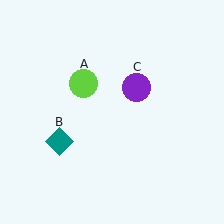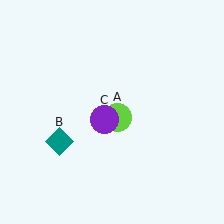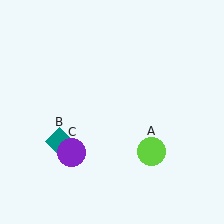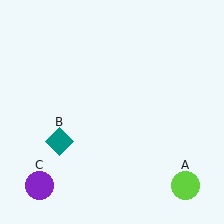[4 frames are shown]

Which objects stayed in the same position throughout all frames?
Teal diamond (object B) remained stationary.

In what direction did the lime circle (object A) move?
The lime circle (object A) moved down and to the right.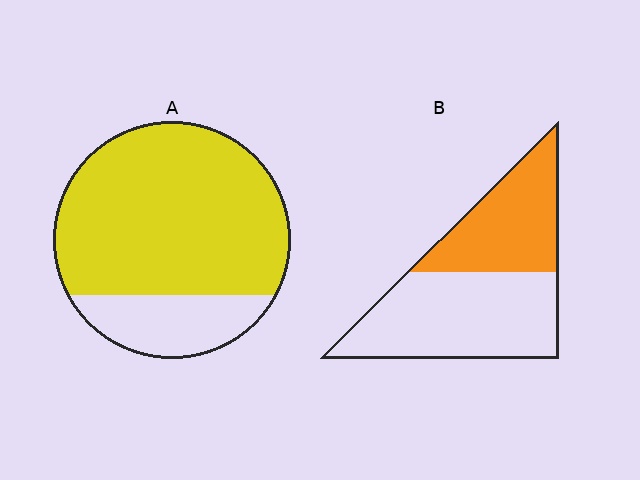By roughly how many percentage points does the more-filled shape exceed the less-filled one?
By roughly 40 percentage points (A over B).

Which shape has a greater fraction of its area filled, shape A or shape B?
Shape A.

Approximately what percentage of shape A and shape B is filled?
A is approximately 80% and B is approximately 40%.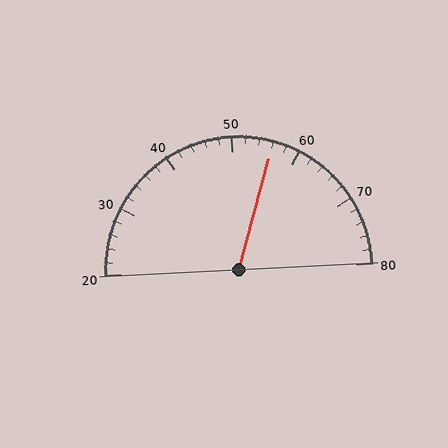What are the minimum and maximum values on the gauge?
The gauge ranges from 20 to 80.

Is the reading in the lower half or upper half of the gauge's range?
The reading is in the upper half of the range (20 to 80).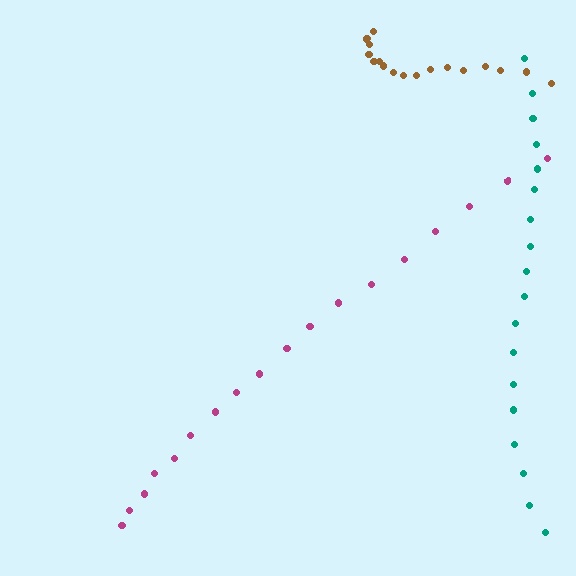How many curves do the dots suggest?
There are 3 distinct paths.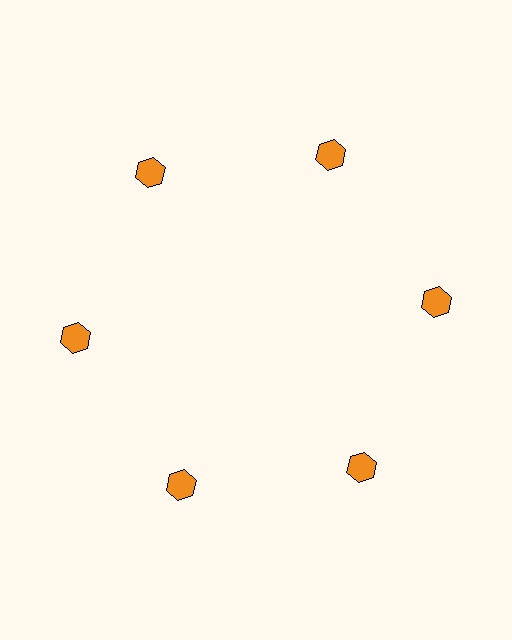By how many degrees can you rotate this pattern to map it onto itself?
The pattern maps onto itself every 60 degrees of rotation.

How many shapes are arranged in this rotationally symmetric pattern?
There are 6 shapes, arranged in 6 groups of 1.